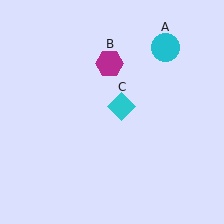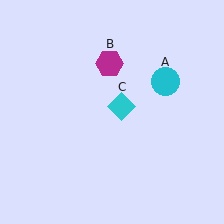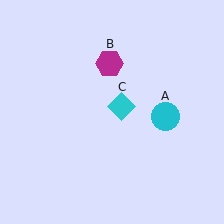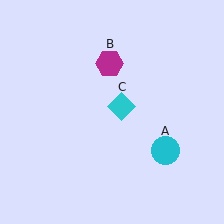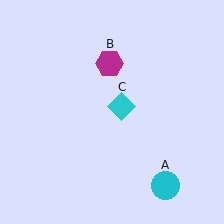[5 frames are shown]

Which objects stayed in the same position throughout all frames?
Magenta hexagon (object B) and cyan diamond (object C) remained stationary.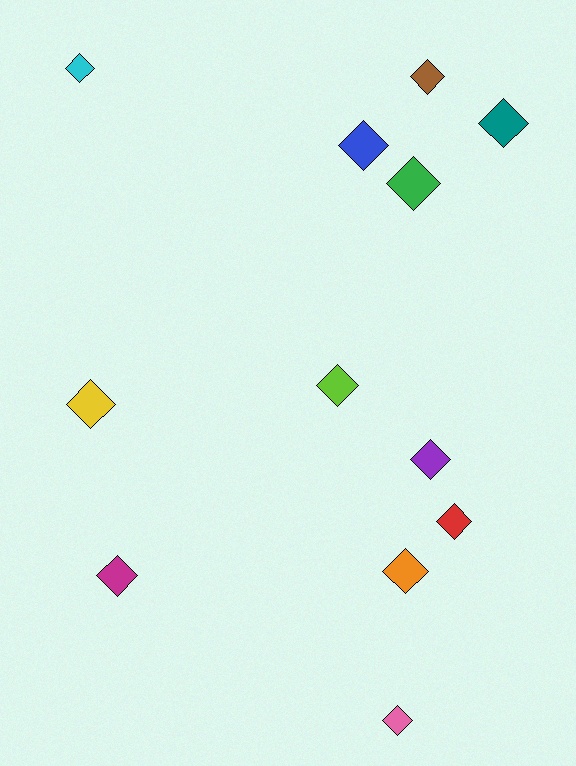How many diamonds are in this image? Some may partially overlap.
There are 12 diamonds.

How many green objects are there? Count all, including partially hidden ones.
There is 1 green object.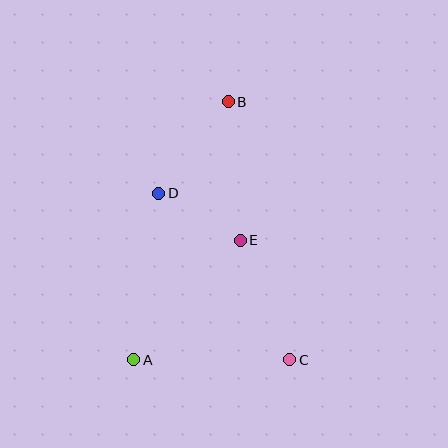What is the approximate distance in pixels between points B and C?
The distance between B and C is approximately 265 pixels.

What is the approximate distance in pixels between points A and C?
The distance between A and C is approximately 156 pixels.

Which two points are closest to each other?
Points D and E are closest to each other.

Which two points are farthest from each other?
Points A and B are farthest from each other.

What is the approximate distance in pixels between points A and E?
The distance between A and E is approximately 160 pixels.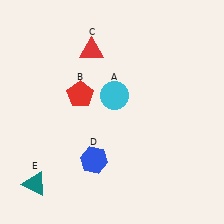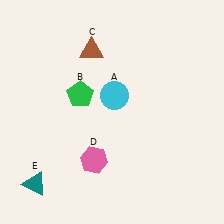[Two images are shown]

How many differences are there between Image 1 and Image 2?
There are 3 differences between the two images.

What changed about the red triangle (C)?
In Image 1, C is red. In Image 2, it changed to brown.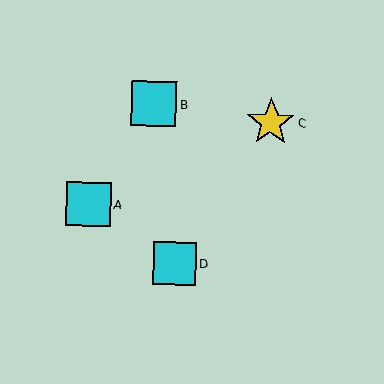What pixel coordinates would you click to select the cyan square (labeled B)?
Click at (154, 104) to select the cyan square B.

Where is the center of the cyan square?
The center of the cyan square is at (174, 263).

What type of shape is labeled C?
Shape C is a yellow star.